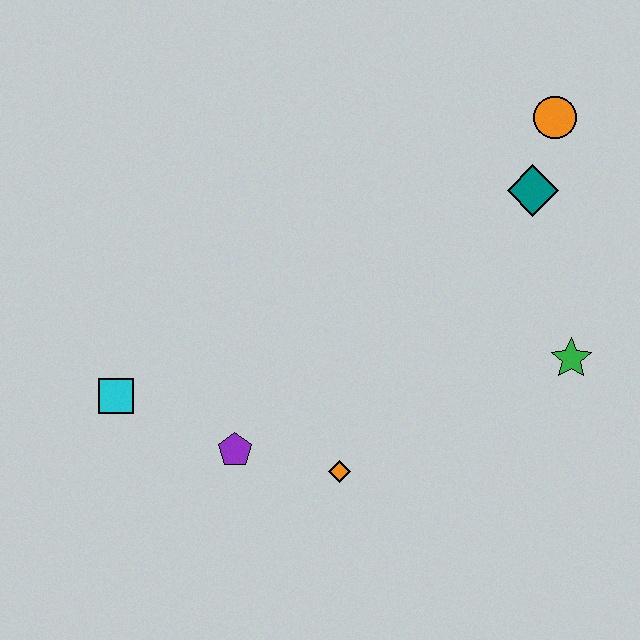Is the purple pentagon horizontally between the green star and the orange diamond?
No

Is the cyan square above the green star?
No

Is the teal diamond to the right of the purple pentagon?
Yes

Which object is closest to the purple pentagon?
The orange diamond is closest to the purple pentagon.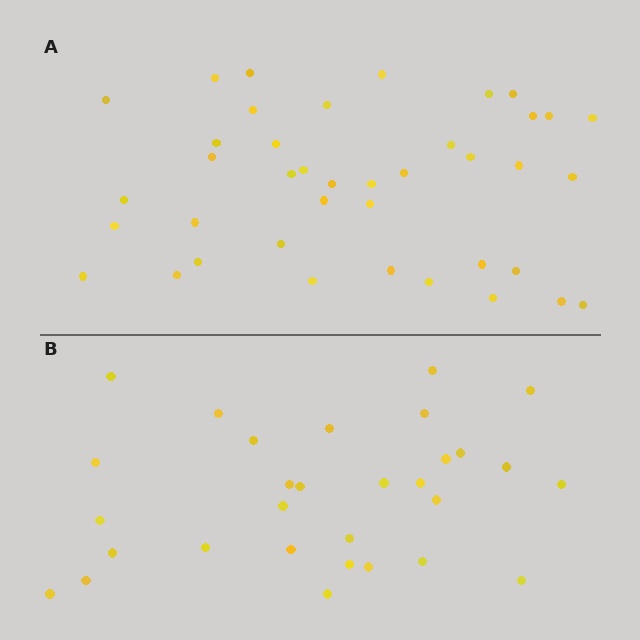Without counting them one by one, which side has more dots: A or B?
Region A (the top region) has more dots.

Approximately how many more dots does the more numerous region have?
Region A has roughly 10 or so more dots than region B.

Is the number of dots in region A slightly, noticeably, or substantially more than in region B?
Region A has noticeably more, but not dramatically so. The ratio is roughly 1.3 to 1.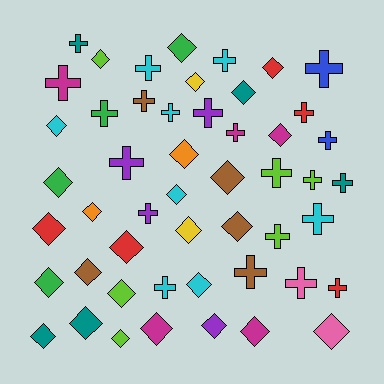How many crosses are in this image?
There are 23 crosses.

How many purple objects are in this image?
There are 4 purple objects.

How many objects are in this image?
There are 50 objects.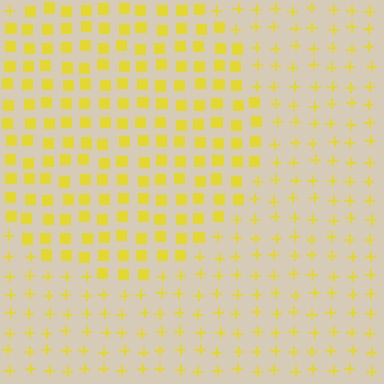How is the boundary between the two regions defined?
The boundary is defined by a change in element shape: squares inside vs. plus signs outside. All elements share the same color and spacing.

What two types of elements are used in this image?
The image uses squares inside the circle region and plus signs outside it.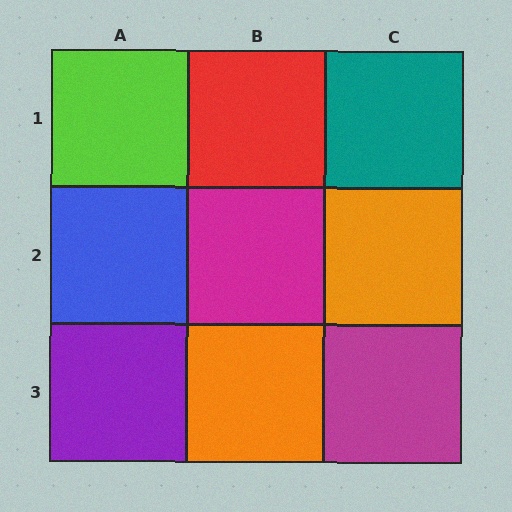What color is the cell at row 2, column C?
Orange.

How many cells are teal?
1 cell is teal.